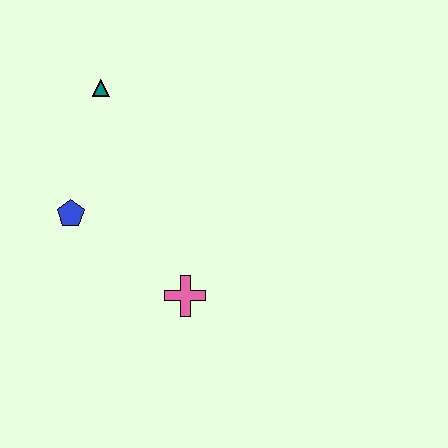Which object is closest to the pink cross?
The blue pentagon is closest to the pink cross.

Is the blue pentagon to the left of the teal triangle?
Yes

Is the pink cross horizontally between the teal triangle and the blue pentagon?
No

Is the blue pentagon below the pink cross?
No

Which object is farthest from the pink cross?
The teal triangle is farthest from the pink cross.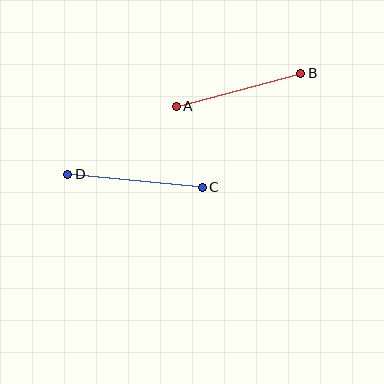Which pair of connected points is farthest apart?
Points C and D are farthest apart.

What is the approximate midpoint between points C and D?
The midpoint is at approximately (135, 181) pixels.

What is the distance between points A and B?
The distance is approximately 129 pixels.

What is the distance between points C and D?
The distance is approximately 135 pixels.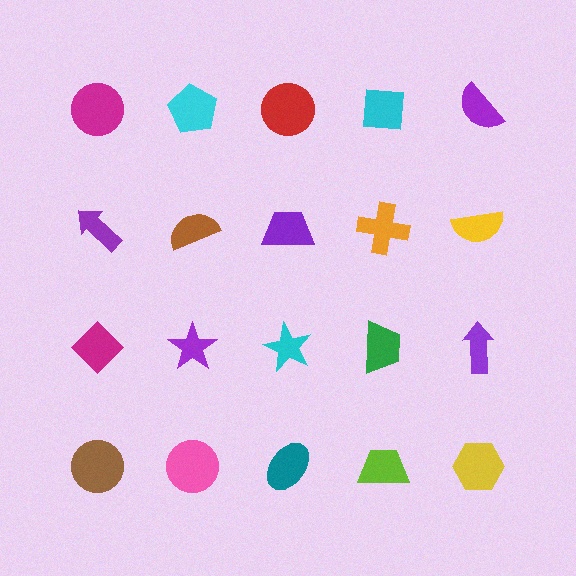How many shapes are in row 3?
5 shapes.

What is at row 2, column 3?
A purple trapezoid.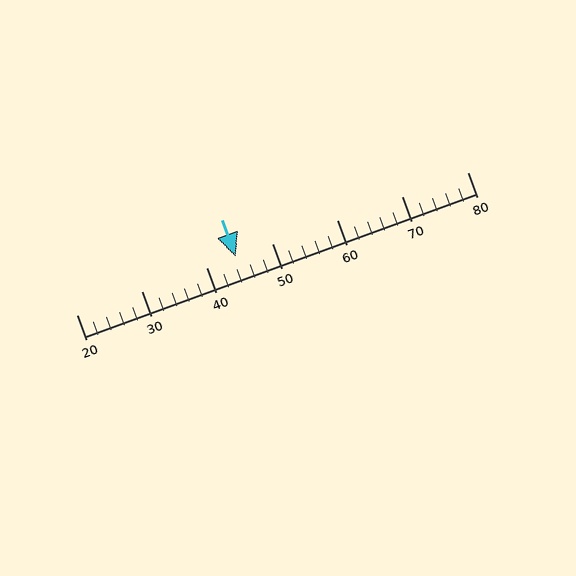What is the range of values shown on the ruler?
The ruler shows values from 20 to 80.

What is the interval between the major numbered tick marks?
The major tick marks are spaced 10 units apart.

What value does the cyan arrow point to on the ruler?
The cyan arrow points to approximately 44.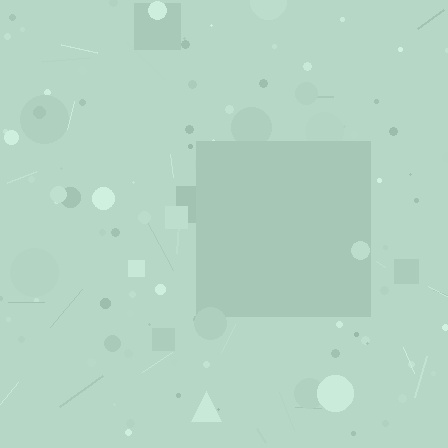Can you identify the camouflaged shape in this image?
The camouflaged shape is a square.